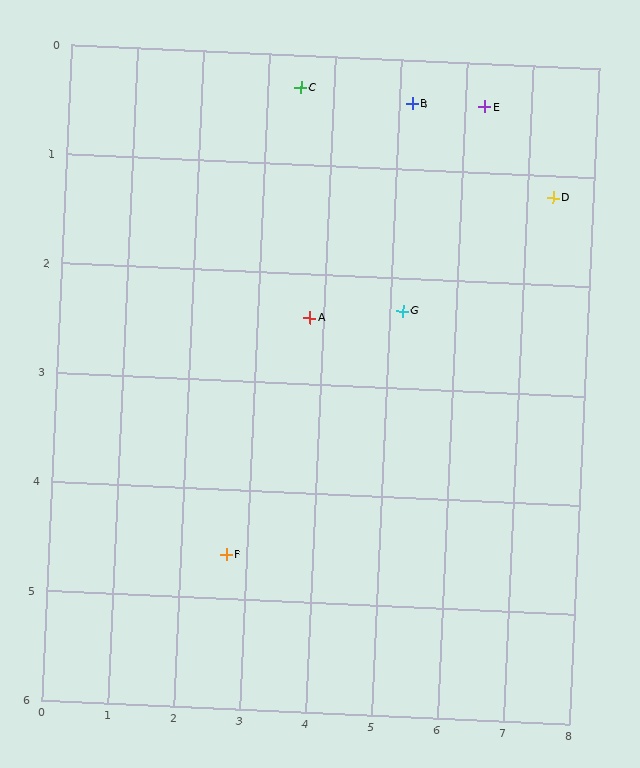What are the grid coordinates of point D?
Point D is at approximately (7.4, 1.2).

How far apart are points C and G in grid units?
Points C and G are about 2.6 grid units apart.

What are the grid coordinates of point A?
Point A is at approximately (3.8, 2.4).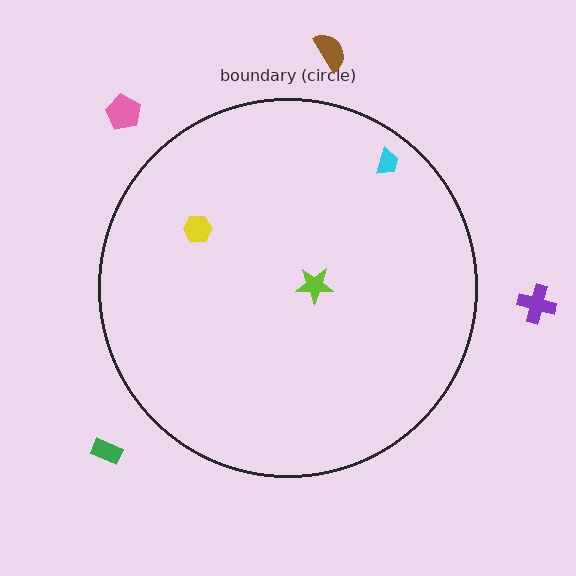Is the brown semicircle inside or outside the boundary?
Outside.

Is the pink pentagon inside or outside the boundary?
Outside.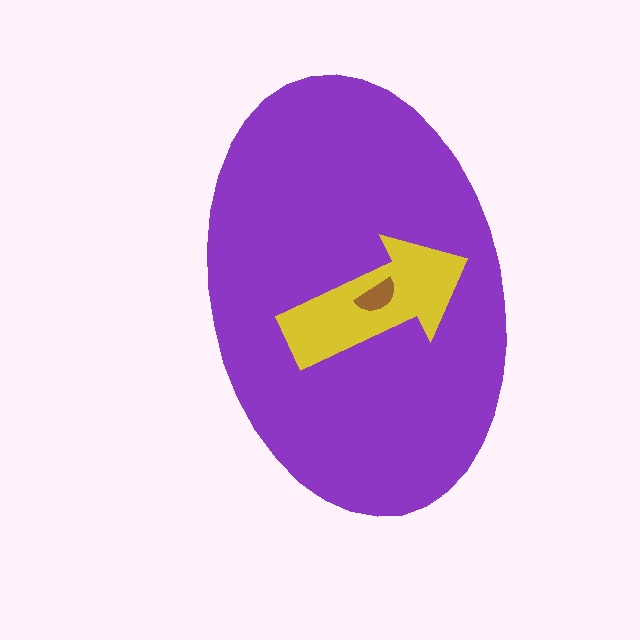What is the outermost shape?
The purple ellipse.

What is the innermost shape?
The brown semicircle.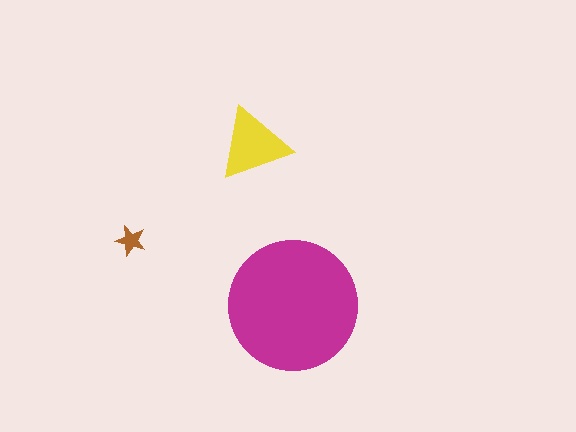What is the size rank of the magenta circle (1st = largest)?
1st.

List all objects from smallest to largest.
The brown star, the yellow triangle, the magenta circle.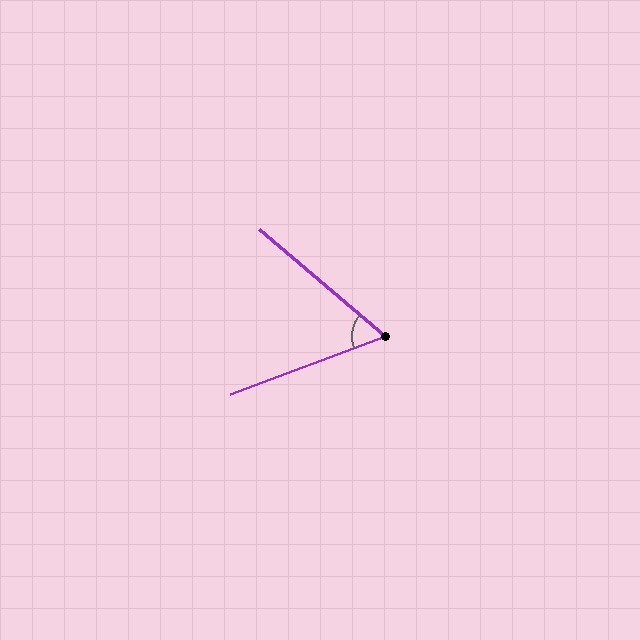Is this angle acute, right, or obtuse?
It is acute.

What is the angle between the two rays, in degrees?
Approximately 61 degrees.